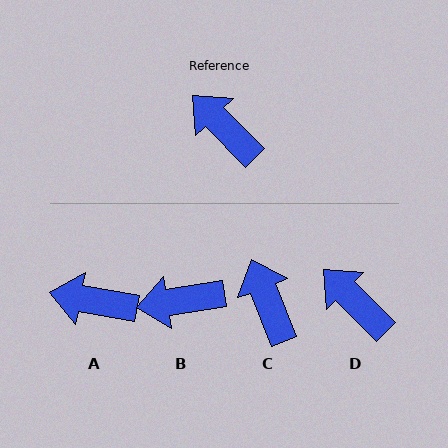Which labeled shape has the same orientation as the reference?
D.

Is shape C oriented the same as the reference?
No, it is off by about 24 degrees.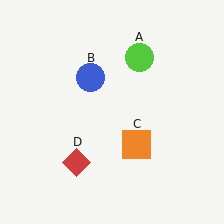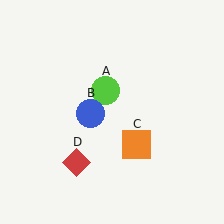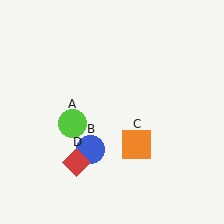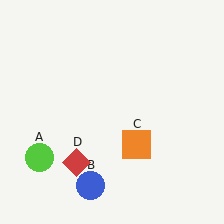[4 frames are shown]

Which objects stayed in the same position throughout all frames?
Orange square (object C) and red diamond (object D) remained stationary.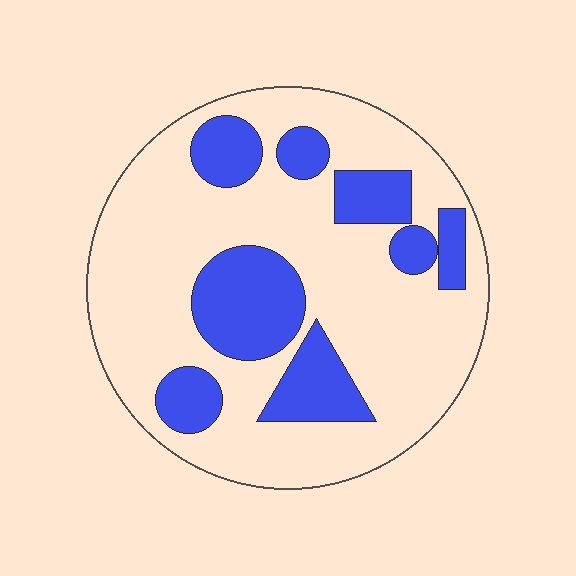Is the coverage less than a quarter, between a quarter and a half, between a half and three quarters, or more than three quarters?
Between a quarter and a half.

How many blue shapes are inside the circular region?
8.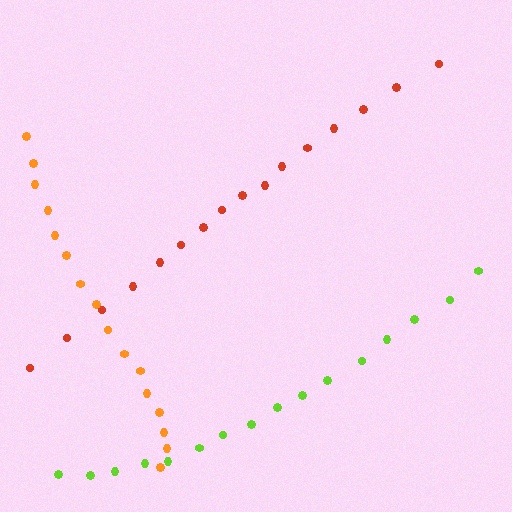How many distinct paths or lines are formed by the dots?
There are 3 distinct paths.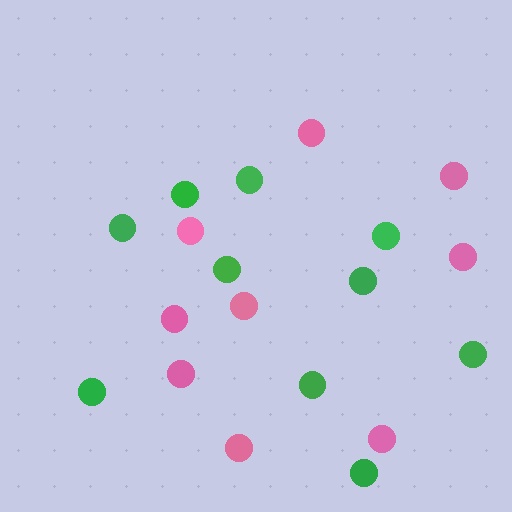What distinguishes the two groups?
There are 2 groups: one group of green circles (10) and one group of pink circles (9).